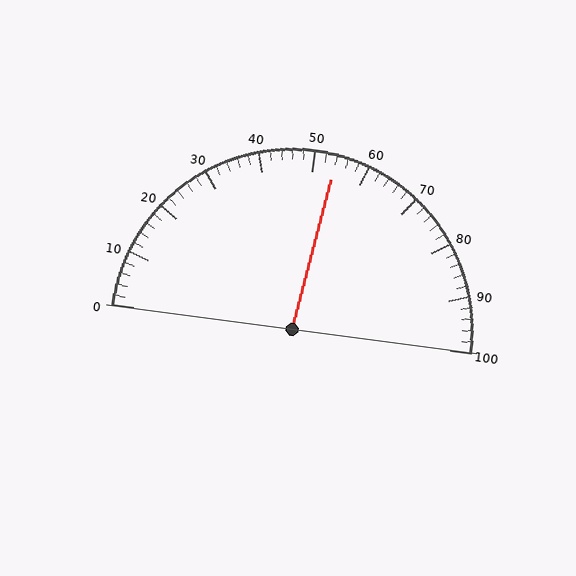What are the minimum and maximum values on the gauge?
The gauge ranges from 0 to 100.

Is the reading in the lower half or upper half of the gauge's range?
The reading is in the upper half of the range (0 to 100).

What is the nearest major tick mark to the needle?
The nearest major tick mark is 50.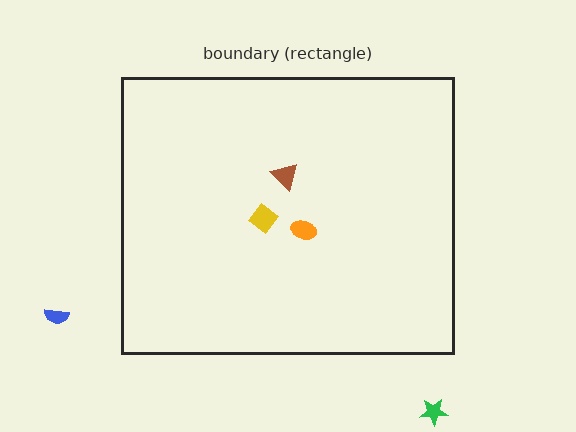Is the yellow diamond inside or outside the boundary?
Inside.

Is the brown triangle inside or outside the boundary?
Inside.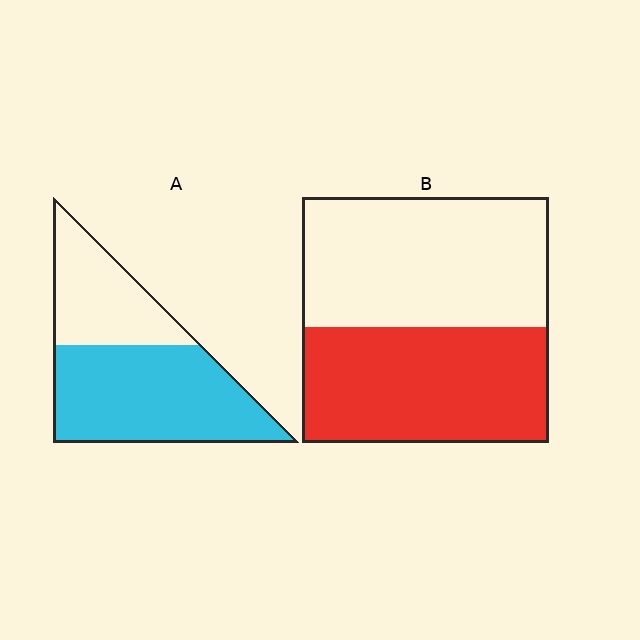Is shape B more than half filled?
Roughly half.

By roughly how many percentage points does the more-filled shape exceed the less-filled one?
By roughly 15 percentage points (A over B).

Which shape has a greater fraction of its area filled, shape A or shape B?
Shape A.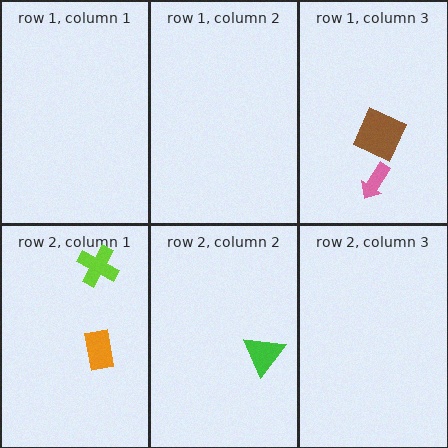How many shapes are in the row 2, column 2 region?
1.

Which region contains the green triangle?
The row 2, column 2 region.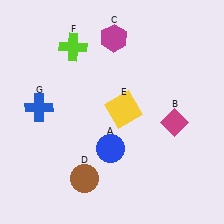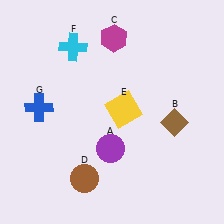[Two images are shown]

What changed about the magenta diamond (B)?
In Image 1, B is magenta. In Image 2, it changed to brown.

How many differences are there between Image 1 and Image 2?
There are 3 differences between the two images.